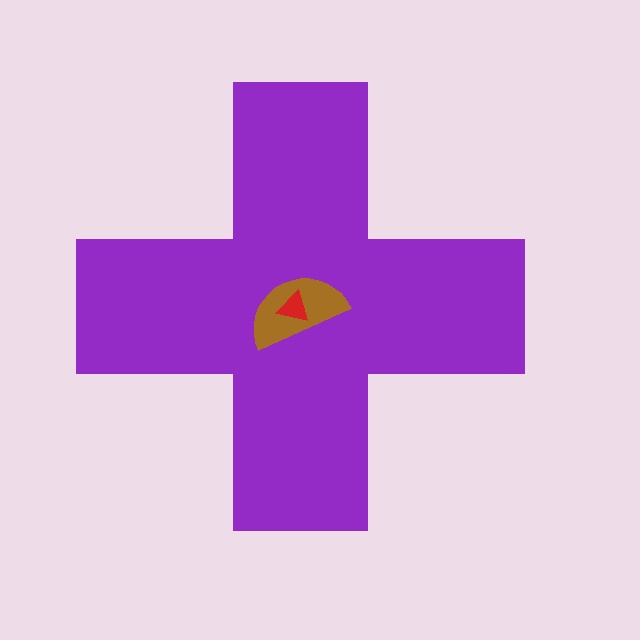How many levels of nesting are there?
3.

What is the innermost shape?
The red triangle.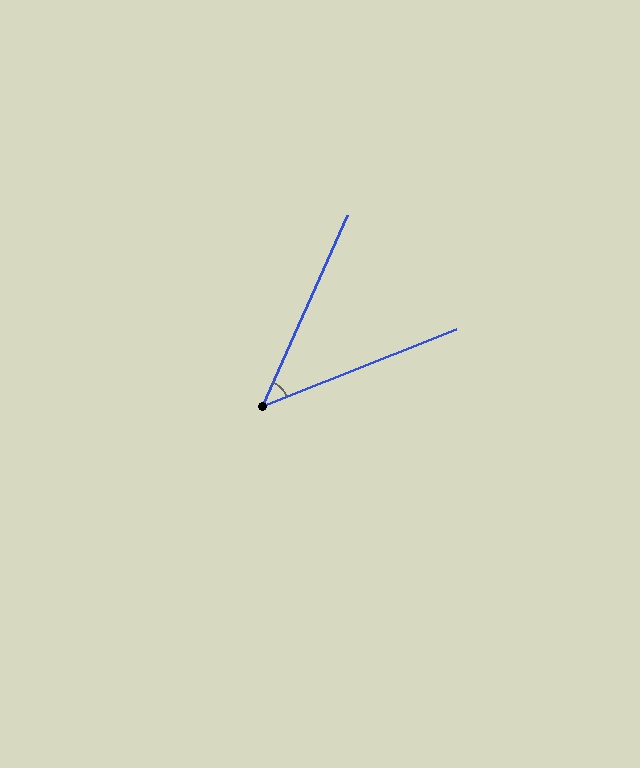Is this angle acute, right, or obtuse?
It is acute.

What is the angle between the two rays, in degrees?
Approximately 44 degrees.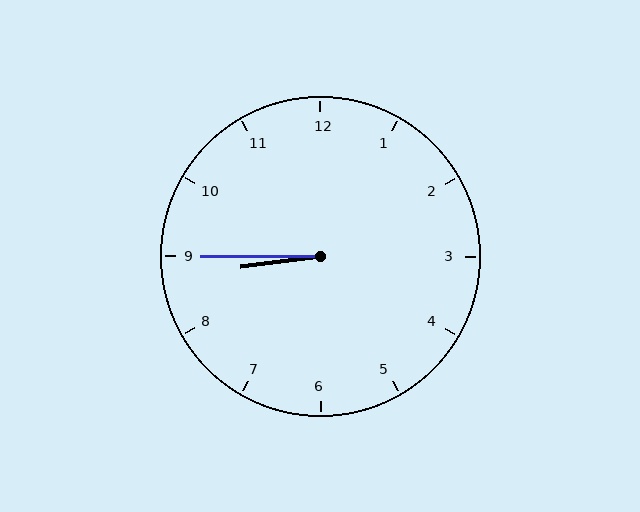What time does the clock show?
8:45.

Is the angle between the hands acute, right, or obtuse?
It is acute.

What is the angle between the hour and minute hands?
Approximately 8 degrees.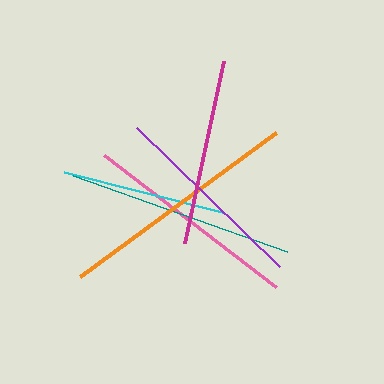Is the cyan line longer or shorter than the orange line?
The orange line is longer than the cyan line.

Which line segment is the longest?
The orange line is the longest at approximately 243 pixels.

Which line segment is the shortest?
The cyan line is the shortest at approximately 163 pixels.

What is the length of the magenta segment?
The magenta segment is approximately 186 pixels long.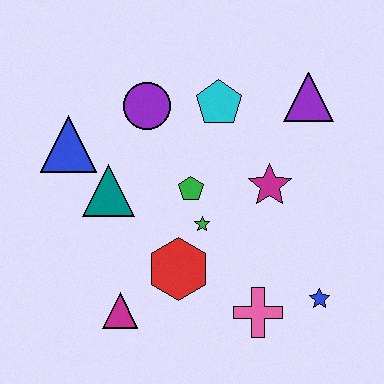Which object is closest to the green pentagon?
The green star is closest to the green pentagon.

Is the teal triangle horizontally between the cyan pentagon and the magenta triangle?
No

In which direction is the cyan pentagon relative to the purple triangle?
The cyan pentagon is to the left of the purple triangle.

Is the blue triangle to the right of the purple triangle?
No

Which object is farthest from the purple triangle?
The magenta triangle is farthest from the purple triangle.